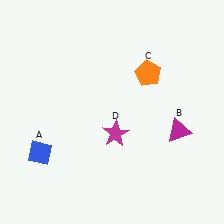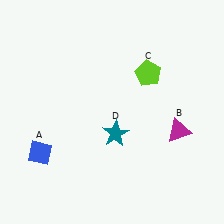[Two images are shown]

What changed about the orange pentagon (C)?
In Image 1, C is orange. In Image 2, it changed to lime.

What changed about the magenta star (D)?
In Image 1, D is magenta. In Image 2, it changed to teal.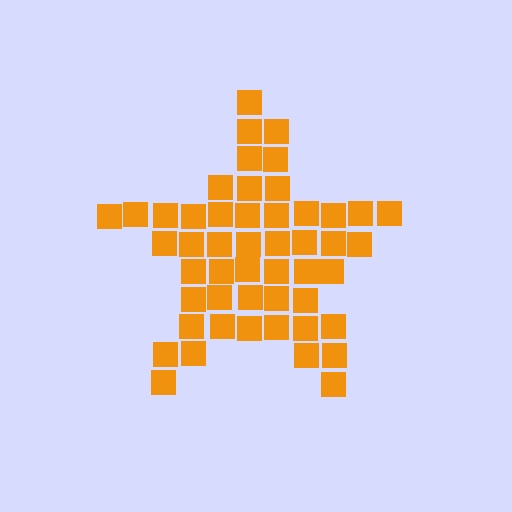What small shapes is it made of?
It is made of small squares.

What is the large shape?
The large shape is a star.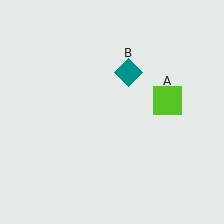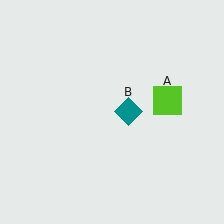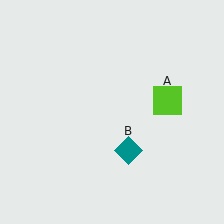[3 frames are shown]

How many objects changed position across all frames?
1 object changed position: teal diamond (object B).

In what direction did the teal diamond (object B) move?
The teal diamond (object B) moved down.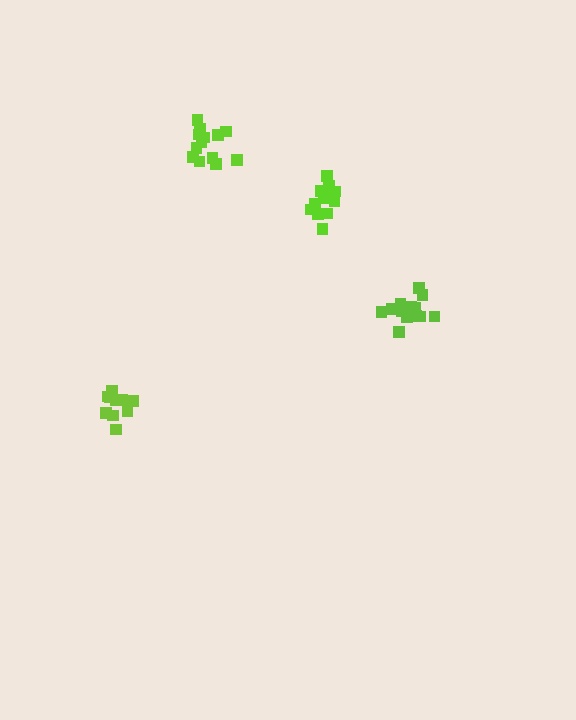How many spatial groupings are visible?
There are 4 spatial groupings.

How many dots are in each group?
Group 1: 14 dots, Group 2: 11 dots, Group 3: 14 dots, Group 4: 11 dots (50 total).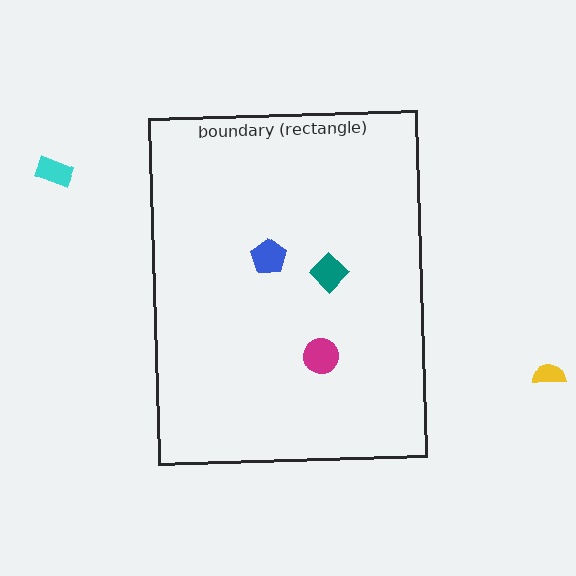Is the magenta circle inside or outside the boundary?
Inside.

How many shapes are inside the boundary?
3 inside, 2 outside.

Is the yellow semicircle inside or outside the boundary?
Outside.